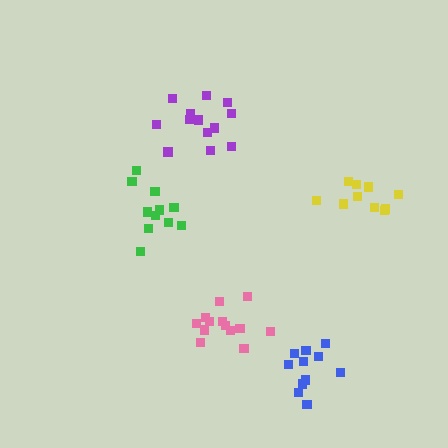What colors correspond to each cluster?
The clusters are colored: green, blue, yellow, pink, purple.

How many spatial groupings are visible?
There are 5 spatial groupings.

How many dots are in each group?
Group 1: 11 dots, Group 2: 11 dots, Group 3: 10 dots, Group 4: 13 dots, Group 5: 14 dots (59 total).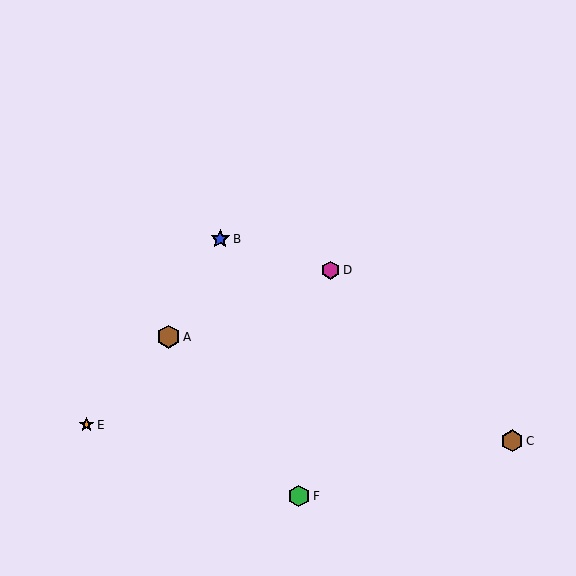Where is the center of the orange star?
The center of the orange star is at (87, 425).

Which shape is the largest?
The brown hexagon (labeled A) is the largest.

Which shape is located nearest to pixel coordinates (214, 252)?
The blue star (labeled B) at (220, 239) is nearest to that location.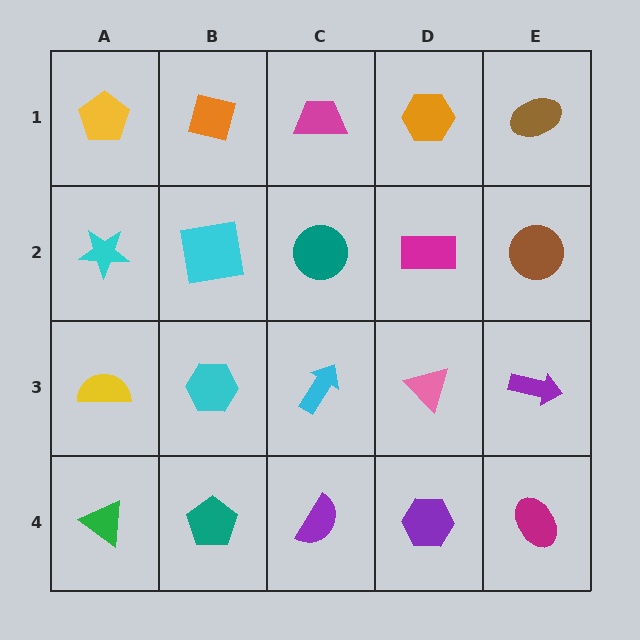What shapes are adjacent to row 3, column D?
A magenta rectangle (row 2, column D), a purple hexagon (row 4, column D), a cyan arrow (row 3, column C), a purple arrow (row 3, column E).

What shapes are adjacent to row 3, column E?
A brown circle (row 2, column E), a magenta ellipse (row 4, column E), a pink triangle (row 3, column D).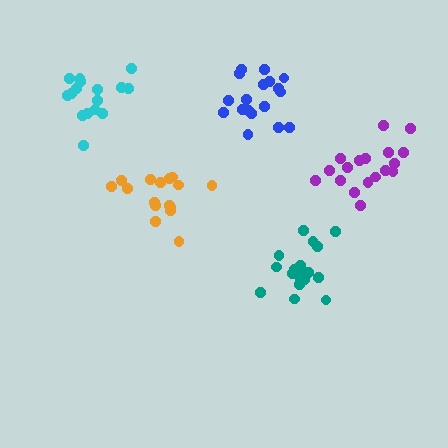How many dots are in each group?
Group 1: 18 dots, Group 2: 16 dots, Group 3: 18 dots, Group 4: 16 dots, Group 5: 18 dots (86 total).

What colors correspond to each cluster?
The clusters are colored: teal, orange, purple, cyan, blue.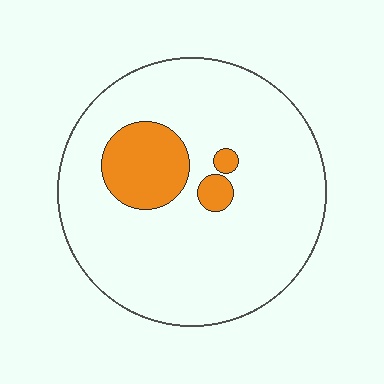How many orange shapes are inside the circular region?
3.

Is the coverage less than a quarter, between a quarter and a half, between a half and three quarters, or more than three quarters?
Less than a quarter.